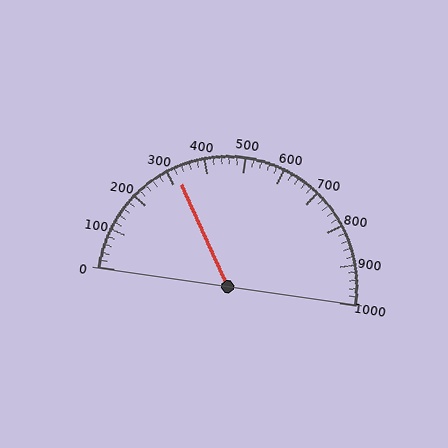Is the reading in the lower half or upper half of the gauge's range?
The reading is in the lower half of the range (0 to 1000).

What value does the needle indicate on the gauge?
The needle indicates approximately 320.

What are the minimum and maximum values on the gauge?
The gauge ranges from 0 to 1000.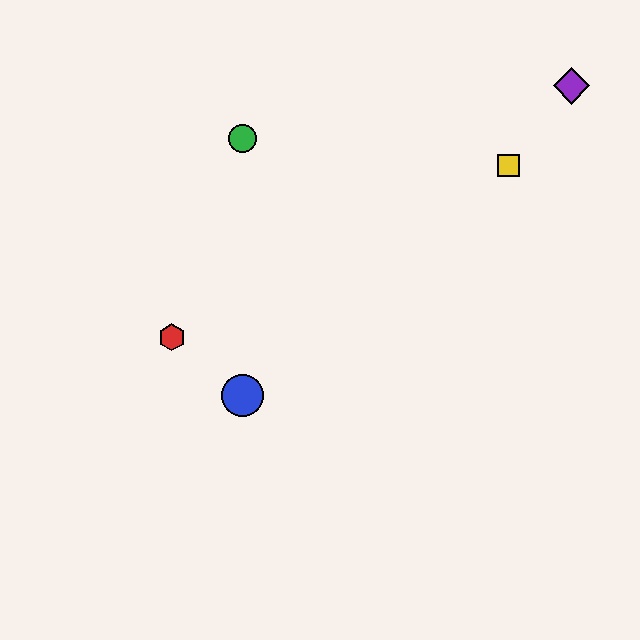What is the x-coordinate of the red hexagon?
The red hexagon is at x≈172.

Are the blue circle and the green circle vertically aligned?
Yes, both are at x≈243.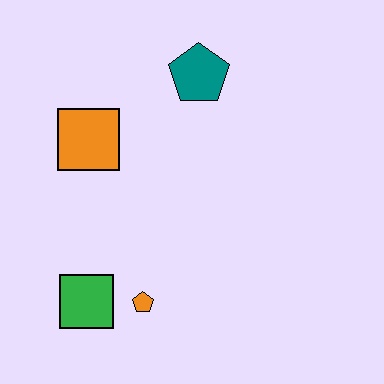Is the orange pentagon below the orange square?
Yes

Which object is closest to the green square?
The orange pentagon is closest to the green square.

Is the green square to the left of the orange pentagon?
Yes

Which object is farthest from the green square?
The teal pentagon is farthest from the green square.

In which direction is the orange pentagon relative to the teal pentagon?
The orange pentagon is below the teal pentagon.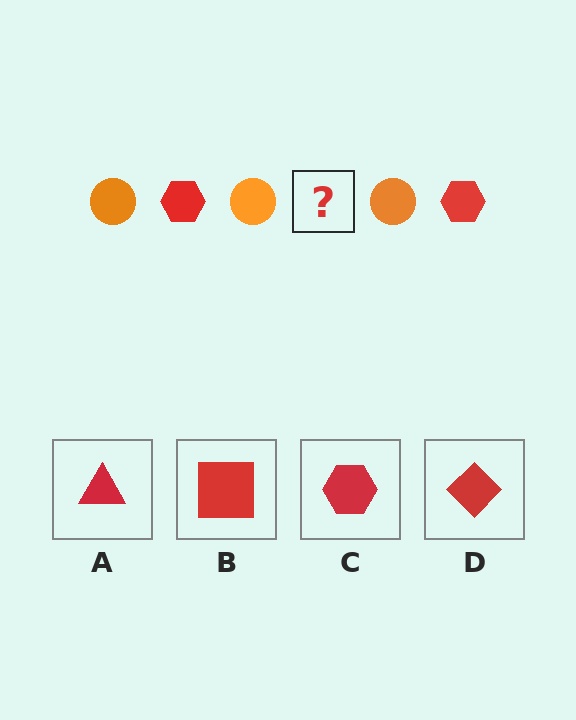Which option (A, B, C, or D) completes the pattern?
C.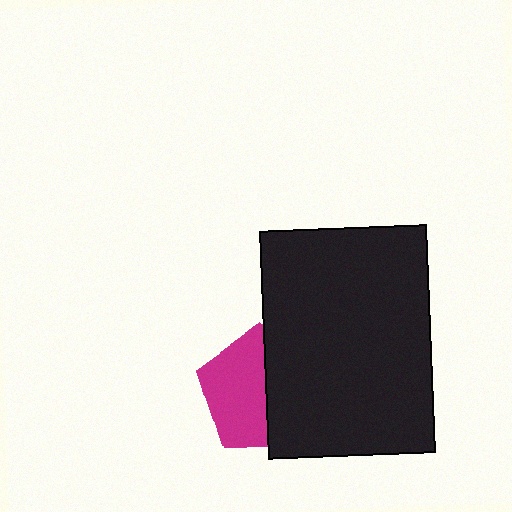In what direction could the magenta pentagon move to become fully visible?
The magenta pentagon could move left. That would shift it out from behind the black rectangle entirely.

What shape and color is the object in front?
The object in front is a black rectangle.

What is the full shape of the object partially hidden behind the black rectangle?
The partially hidden object is a magenta pentagon.